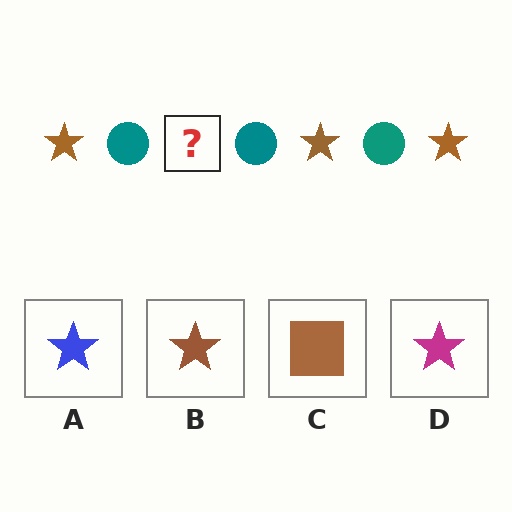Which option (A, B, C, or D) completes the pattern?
B.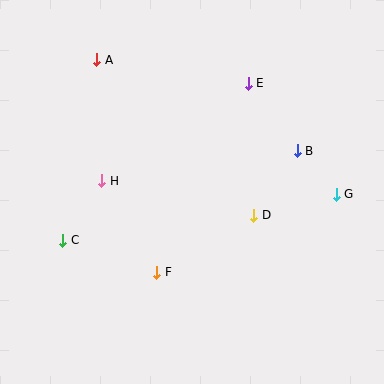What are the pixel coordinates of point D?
Point D is at (254, 215).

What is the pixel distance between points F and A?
The distance between F and A is 221 pixels.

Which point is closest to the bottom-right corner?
Point G is closest to the bottom-right corner.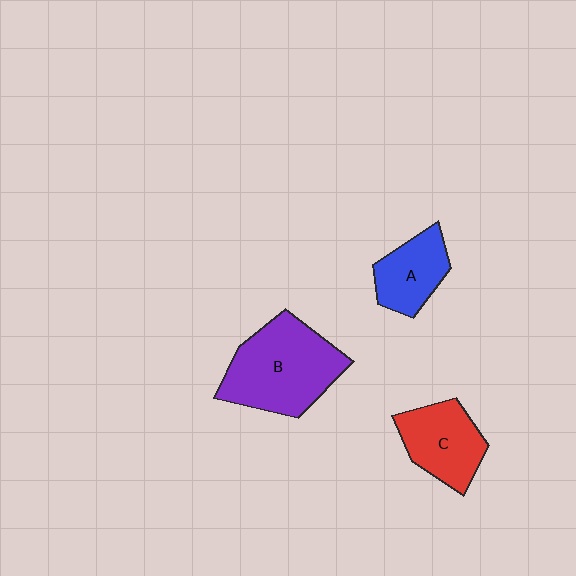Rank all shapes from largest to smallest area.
From largest to smallest: B (purple), C (red), A (blue).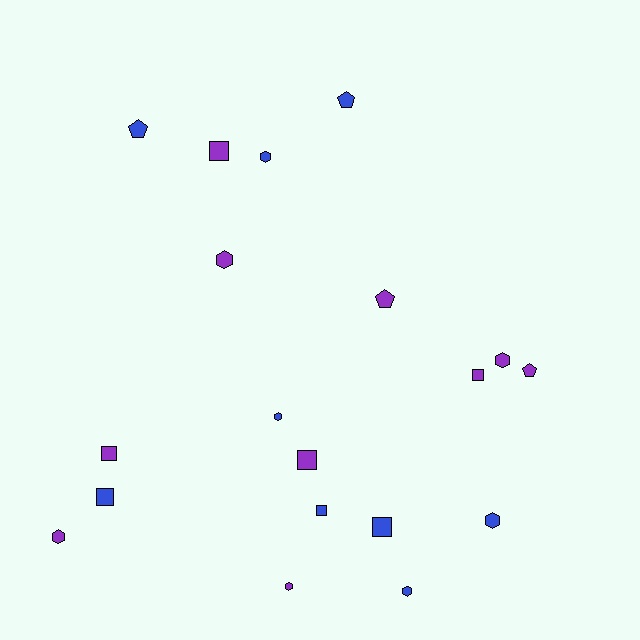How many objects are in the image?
There are 19 objects.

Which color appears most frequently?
Purple, with 10 objects.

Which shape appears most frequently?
Hexagon, with 8 objects.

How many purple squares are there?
There are 4 purple squares.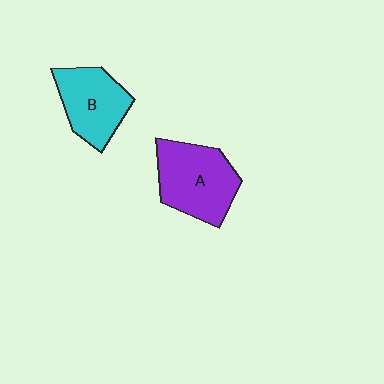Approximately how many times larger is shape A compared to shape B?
Approximately 1.2 times.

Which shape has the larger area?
Shape A (purple).